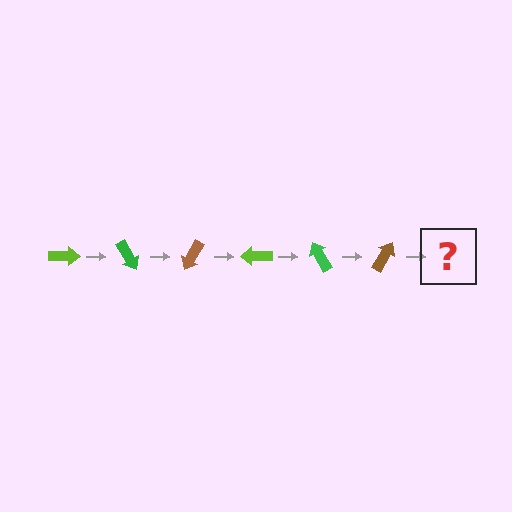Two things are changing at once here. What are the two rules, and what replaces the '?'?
The two rules are that it rotates 60 degrees each step and the color cycles through lime, green, and brown. The '?' should be a lime arrow, rotated 360 degrees from the start.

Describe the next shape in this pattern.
It should be a lime arrow, rotated 360 degrees from the start.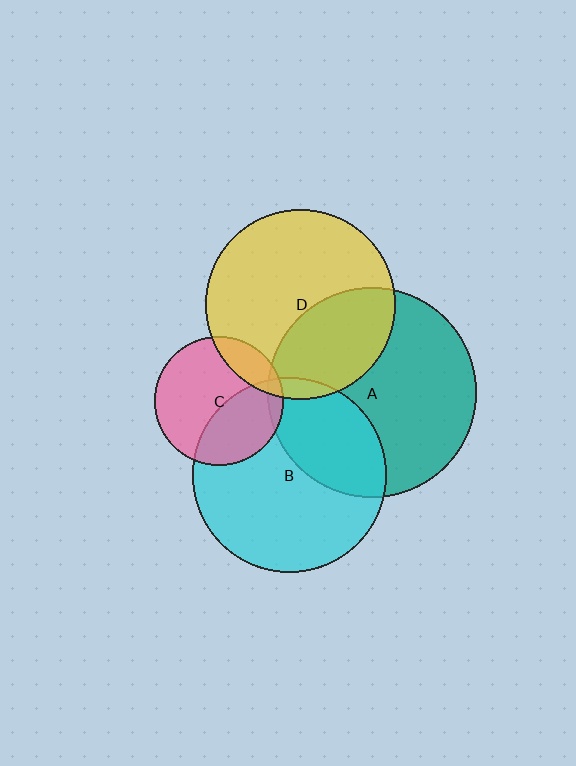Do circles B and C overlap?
Yes.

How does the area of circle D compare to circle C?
Approximately 2.2 times.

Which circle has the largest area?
Circle A (teal).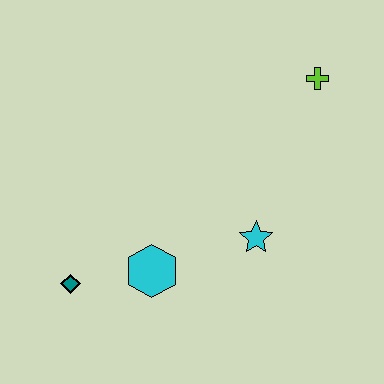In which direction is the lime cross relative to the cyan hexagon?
The lime cross is above the cyan hexagon.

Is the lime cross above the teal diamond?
Yes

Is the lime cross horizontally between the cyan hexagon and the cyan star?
No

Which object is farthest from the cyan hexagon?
The lime cross is farthest from the cyan hexagon.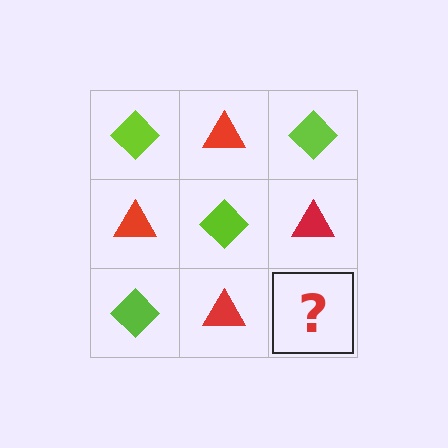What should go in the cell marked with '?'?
The missing cell should contain a lime diamond.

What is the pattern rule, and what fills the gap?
The rule is that it alternates lime diamond and red triangle in a checkerboard pattern. The gap should be filled with a lime diamond.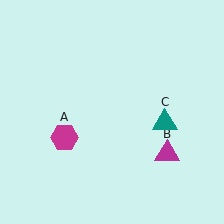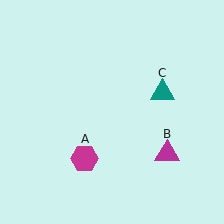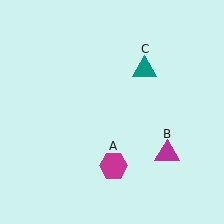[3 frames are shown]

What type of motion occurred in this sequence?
The magenta hexagon (object A), teal triangle (object C) rotated counterclockwise around the center of the scene.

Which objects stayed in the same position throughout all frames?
Magenta triangle (object B) remained stationary.